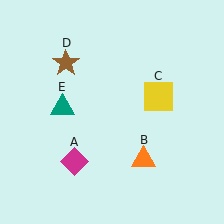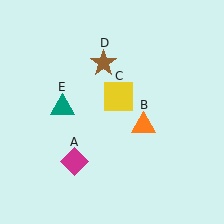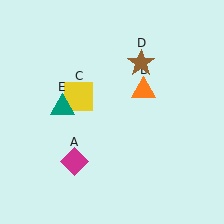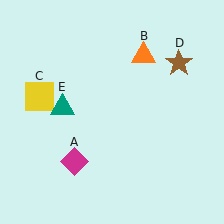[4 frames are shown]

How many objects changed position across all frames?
3 objects changed position: orange triangle (object B), yellow square (object C), brown star (object D).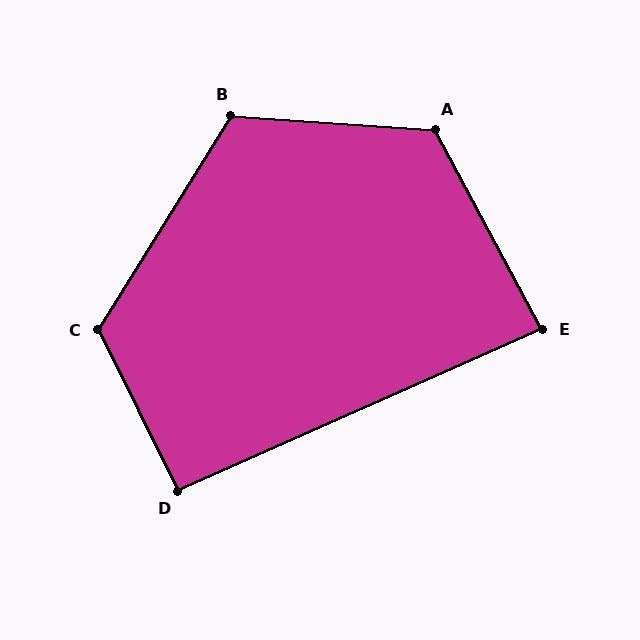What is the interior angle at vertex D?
Approximately 92 degrees (approximately right).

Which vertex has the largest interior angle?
A, at approximately 122 degrees.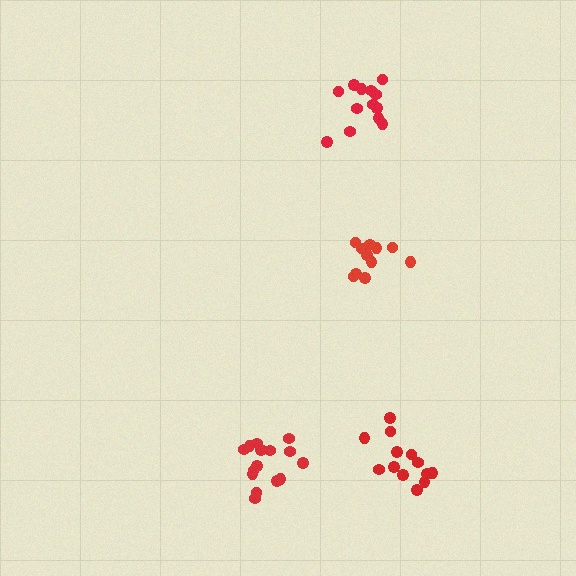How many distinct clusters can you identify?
There are 4 distinct clusters.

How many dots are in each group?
Group 1: 15 dots, Group 2: 12 dots, Group 3: 13 dots, Group 4: 13 dots (53 total).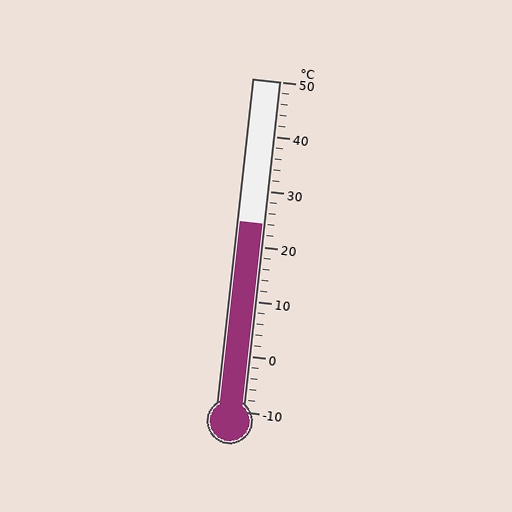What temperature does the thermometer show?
The thermometer shows approximately 24°C.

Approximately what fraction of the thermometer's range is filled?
The thermometer is filled to approximately 55% of its range.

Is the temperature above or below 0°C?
The temperature is above 0°C.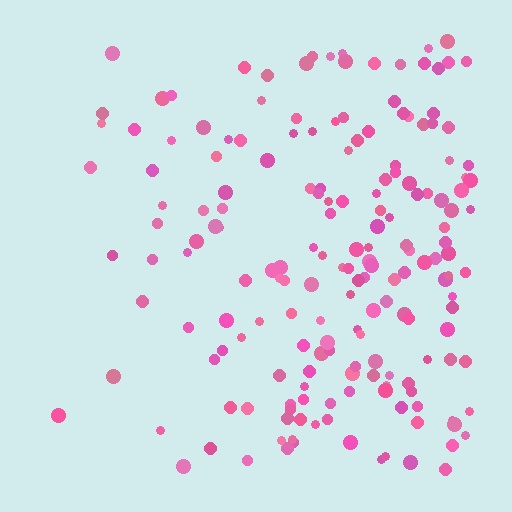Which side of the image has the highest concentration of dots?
The right.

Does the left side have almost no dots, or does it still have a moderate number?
Still a moderate number, just noticeably fewer than the right.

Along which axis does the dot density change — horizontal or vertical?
Horizontal.